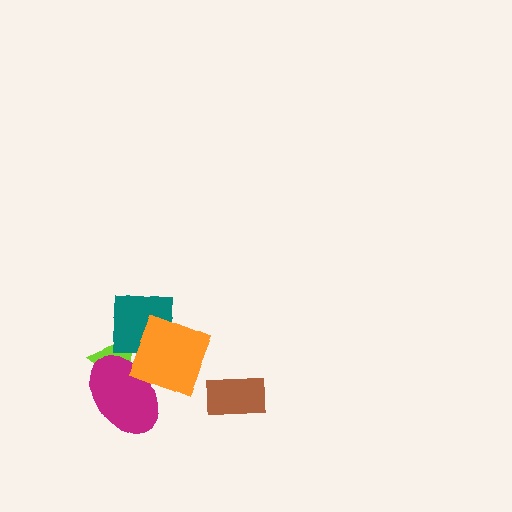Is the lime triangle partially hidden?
Yes, it is partially covered by another shape.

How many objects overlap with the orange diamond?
3 objects overlap with the orange diamond.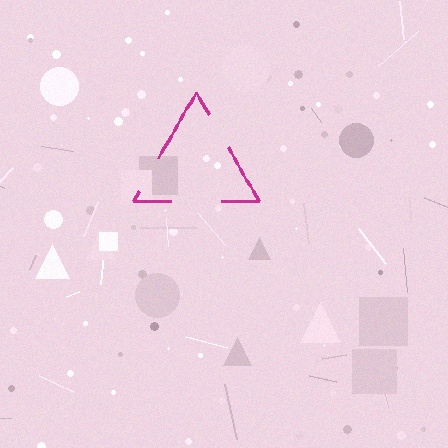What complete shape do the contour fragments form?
The contour fragments form a triangle.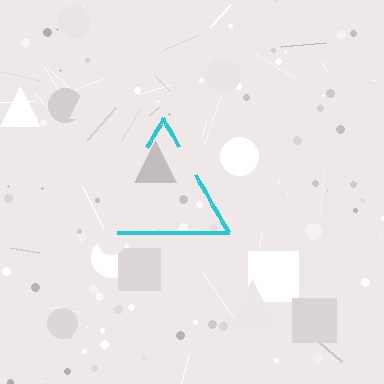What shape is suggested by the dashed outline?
The dashed outline suggests a triangle.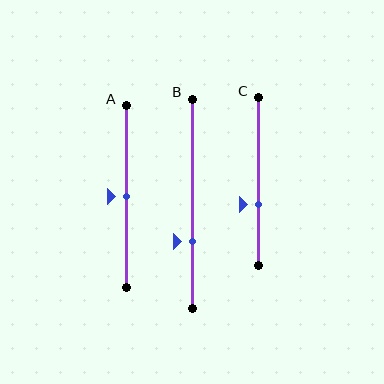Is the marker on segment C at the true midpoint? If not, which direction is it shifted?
No, the marker on segment C is shifted downward by about 14% of the segment length.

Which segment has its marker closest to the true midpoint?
Segment A has its marker closest to the true midpoint.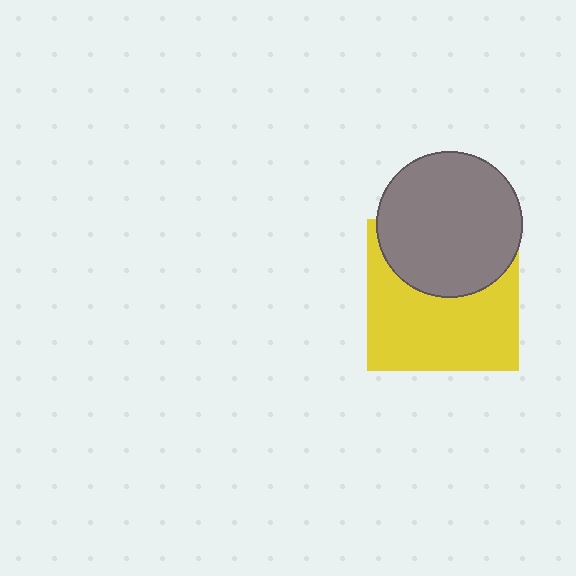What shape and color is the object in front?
The object in front is a gray circle.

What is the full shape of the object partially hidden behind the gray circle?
The partially hidden object is a yellow square.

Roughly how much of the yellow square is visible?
About half of it is visible (roughly 60%).